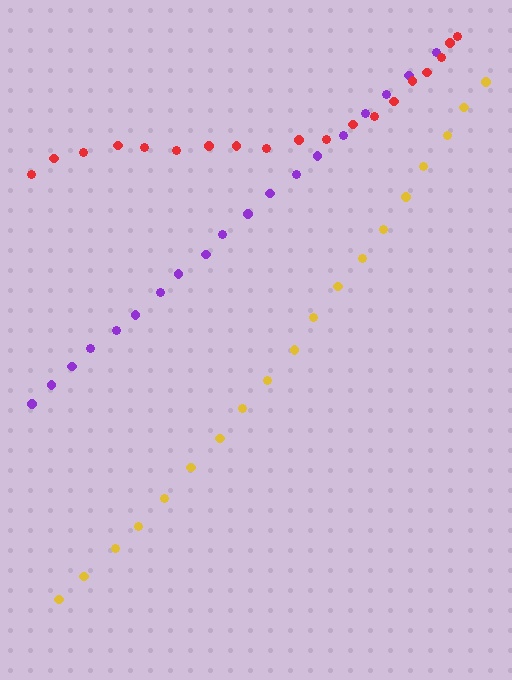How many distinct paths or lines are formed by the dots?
There are 3 distinct paths.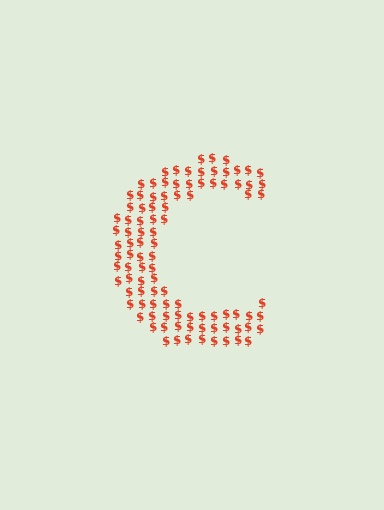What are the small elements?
The small elements are dollar signs.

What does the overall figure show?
The overall figure shows the letter C.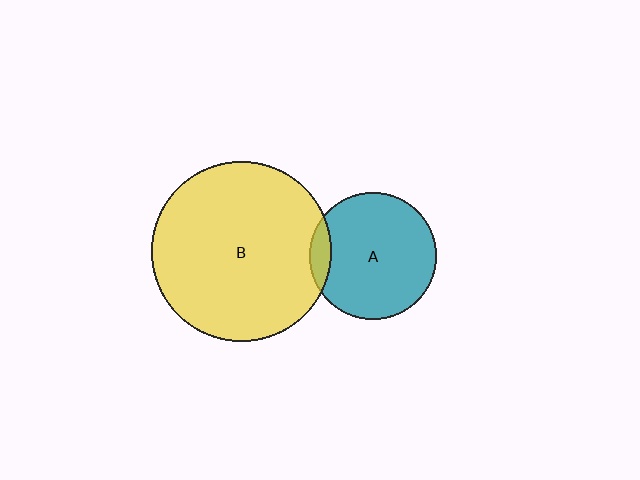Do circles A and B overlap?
Yes.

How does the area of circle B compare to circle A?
Approximately 2.0 times.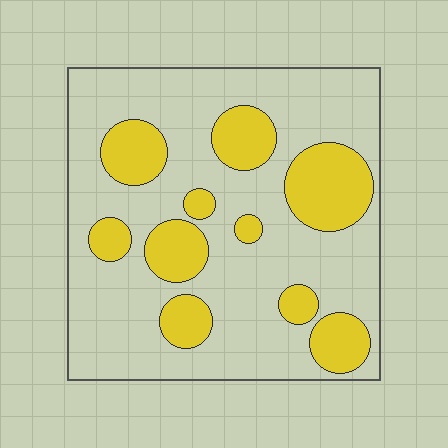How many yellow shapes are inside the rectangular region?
10.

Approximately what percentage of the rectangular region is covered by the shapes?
Approximately 25%.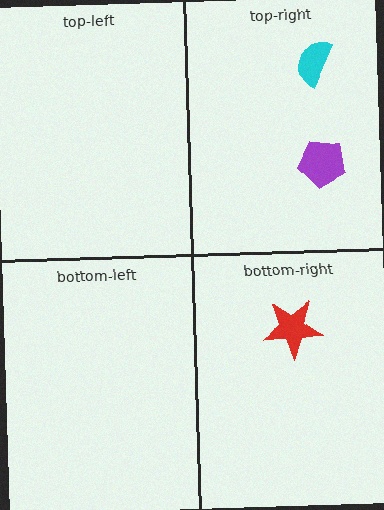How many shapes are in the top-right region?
2.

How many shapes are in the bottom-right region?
1.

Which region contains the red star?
The bottom-right region.